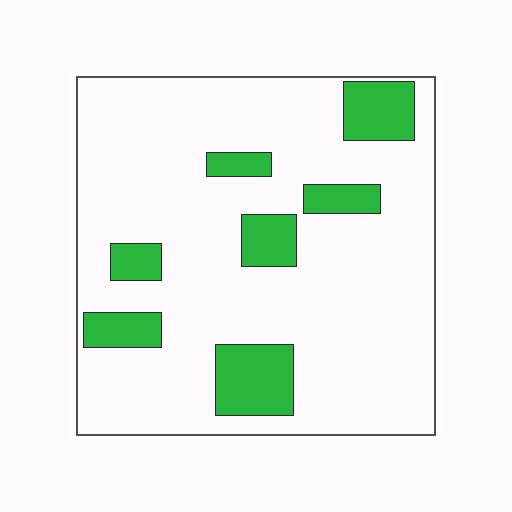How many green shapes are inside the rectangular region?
7.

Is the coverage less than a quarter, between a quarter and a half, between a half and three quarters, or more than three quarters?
Less than a quarter.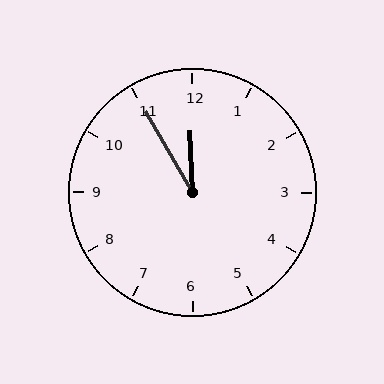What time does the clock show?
11:55.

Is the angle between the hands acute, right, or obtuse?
It is acute.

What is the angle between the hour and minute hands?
Approximately 28 degrees.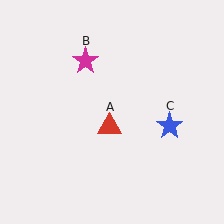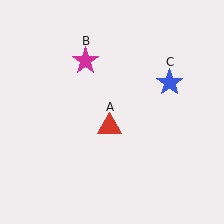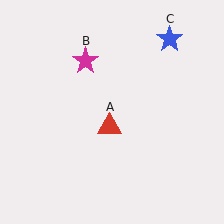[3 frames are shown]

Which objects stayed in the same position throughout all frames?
Red triangle (object A) and magenta star (object B) remained stationary.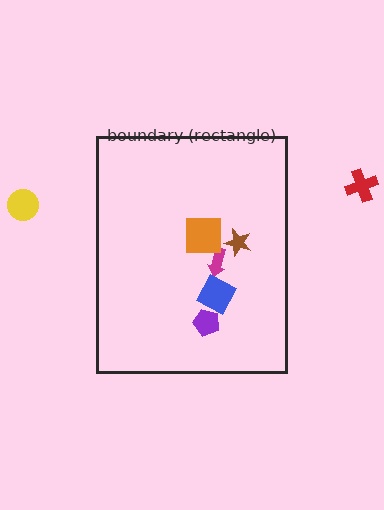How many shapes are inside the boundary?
5 inside, 2 outside.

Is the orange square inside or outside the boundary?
Inside.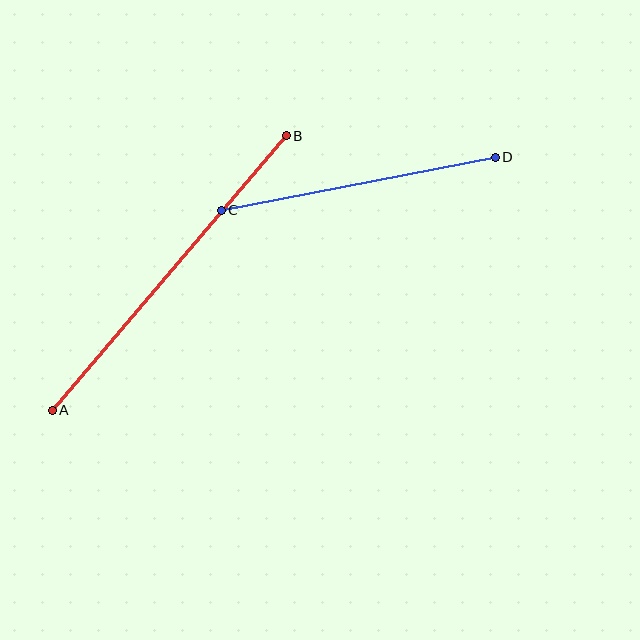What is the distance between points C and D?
The distance is approximately 279 pixels.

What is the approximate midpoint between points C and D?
The midpoint is at approximately (358, 184) pixels.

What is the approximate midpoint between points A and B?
The midpoint is at approximately (169, 273) pixels.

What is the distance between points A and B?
The distance is approximately 360 pixels.